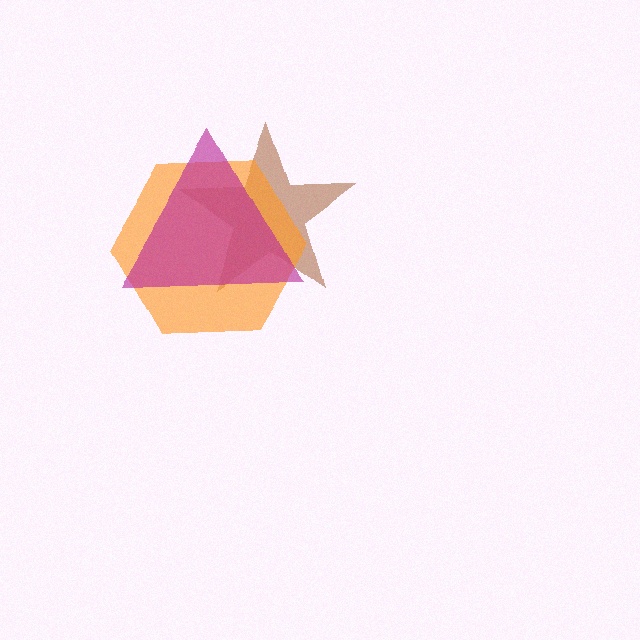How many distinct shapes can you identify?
There are 3 distinct shapes: a brown star, an orange hexagon, a magenta triangle.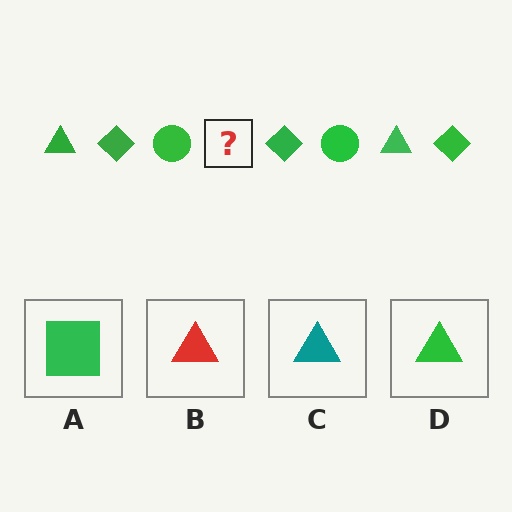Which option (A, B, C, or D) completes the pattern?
D.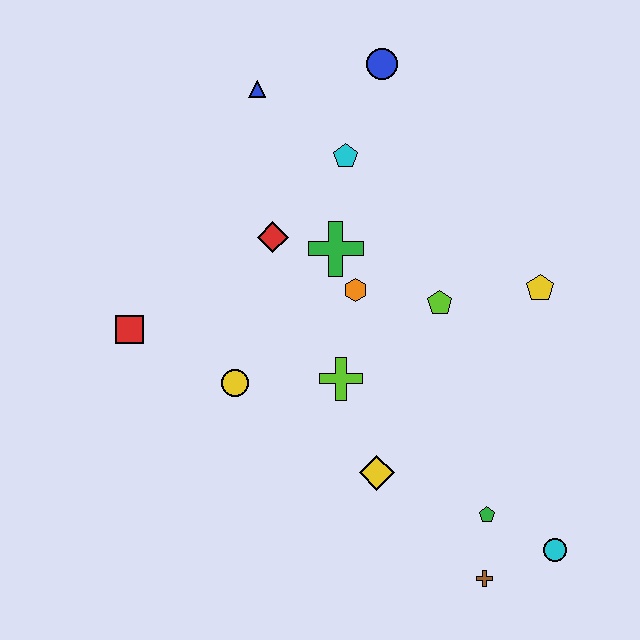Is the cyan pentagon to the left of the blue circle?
Yes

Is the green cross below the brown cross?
No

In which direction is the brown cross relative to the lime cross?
The brown cross is below the lime cross.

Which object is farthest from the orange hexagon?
The cyan circle is farthest from the orange hexagon.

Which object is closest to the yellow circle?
The lime cross is closest to the yellow circle.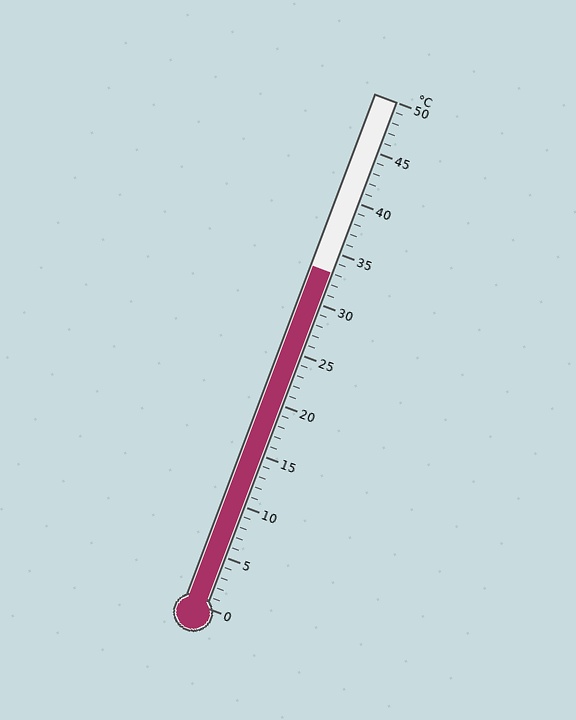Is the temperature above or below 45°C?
The temperature is below 45°C.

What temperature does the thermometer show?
The thermometer shows approximately 33°C.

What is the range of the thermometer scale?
The thermometer scale ranges from 0°C to 50°C.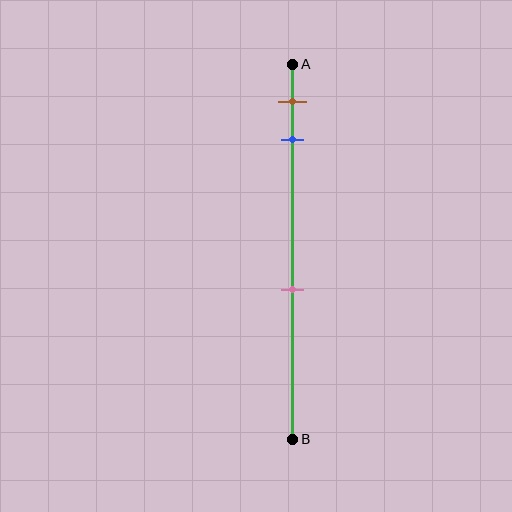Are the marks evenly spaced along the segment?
No, the marks are not evenly spaced.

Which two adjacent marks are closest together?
The brown and blue marks are the closest adjacent pair.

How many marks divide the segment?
There are 3 marks dividing the segment.